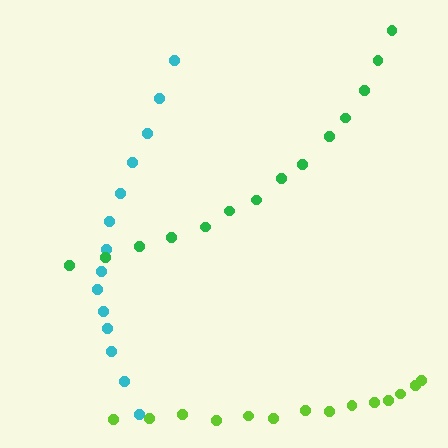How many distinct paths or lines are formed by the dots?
There are 3 distinct paths.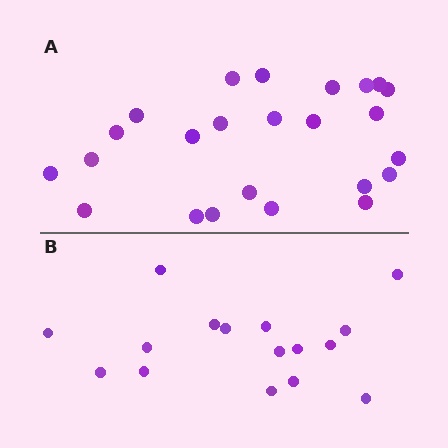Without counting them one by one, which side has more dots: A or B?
Region A (the top region) has more dots.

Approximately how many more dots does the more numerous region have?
Region A has roughly 8 or so more dots than region B.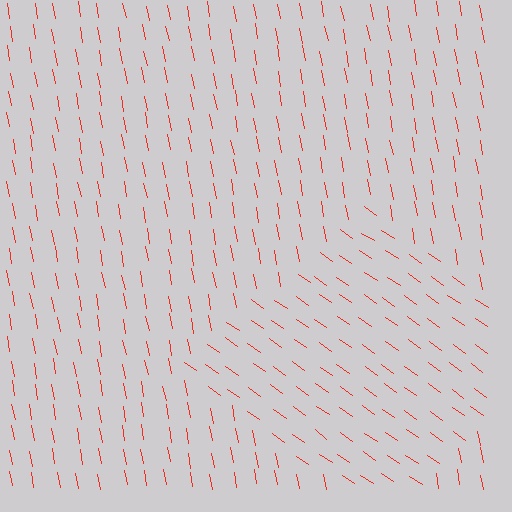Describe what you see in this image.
The image is filled with small red line segments. A diamond region in the image has lines oriented differently from the surrounding lines, creating a visible texture boundary.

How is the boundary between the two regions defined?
The boundary is defined purely by a change in line orientation (approximately 45 degrees difference). All lines are the same color and thickness.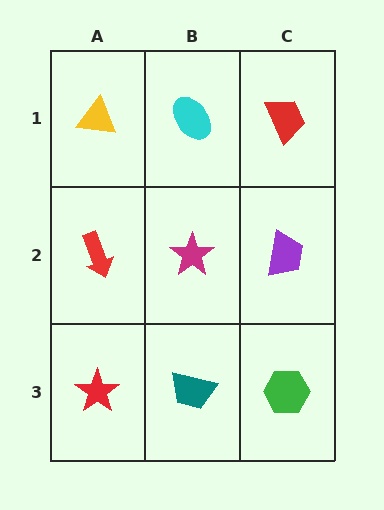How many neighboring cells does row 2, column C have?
3.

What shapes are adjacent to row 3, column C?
A purple trapezoid (row 2, column C), a teal trapezoid (row 3, column B).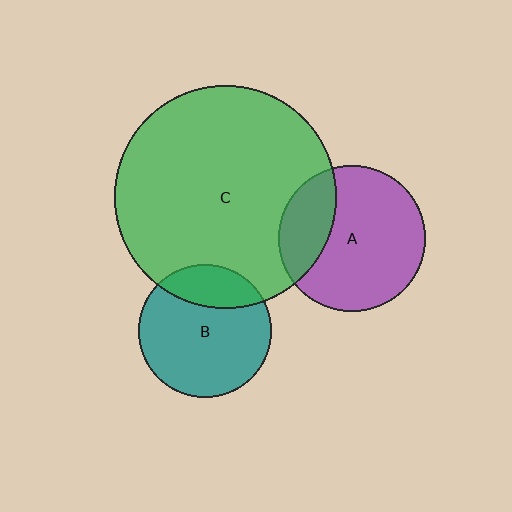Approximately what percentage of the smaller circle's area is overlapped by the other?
Approximately 25%.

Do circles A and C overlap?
Yes.